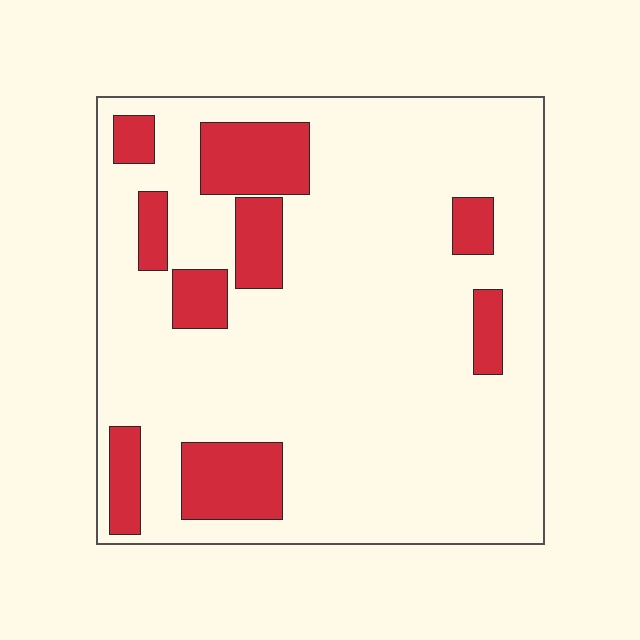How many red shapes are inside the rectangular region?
9.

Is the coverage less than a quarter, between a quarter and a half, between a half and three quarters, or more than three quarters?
Less than a quarter.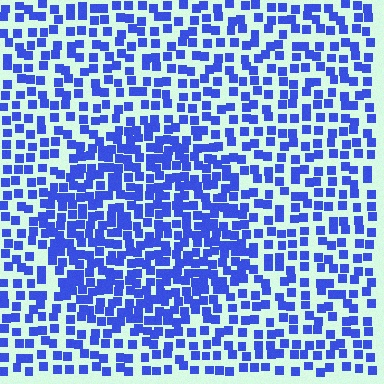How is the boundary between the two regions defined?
The boundary is defined by a change in element density (approximately 1.7x ratio). All elements are the same color, size, and shape.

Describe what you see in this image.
The image contains small blue elements arranged at two different densities. A circle-shaped region is visible where the elements are more densely packed than the surrounding area.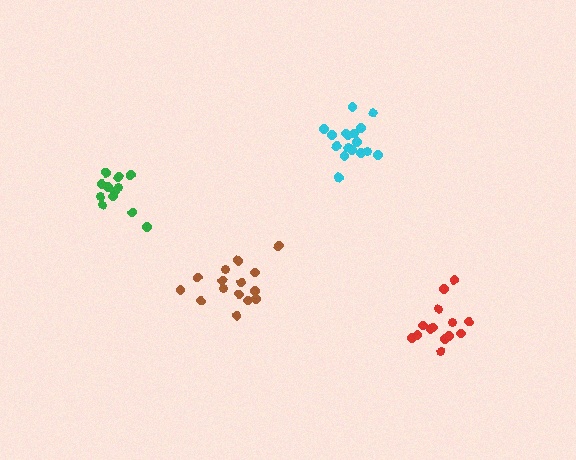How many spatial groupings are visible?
There are 4 spatial groupings.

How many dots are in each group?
Group 1: 18 dots, Group 2: 14 dots, Group 3: 15 dots, Group 4: 12 dots (59 total).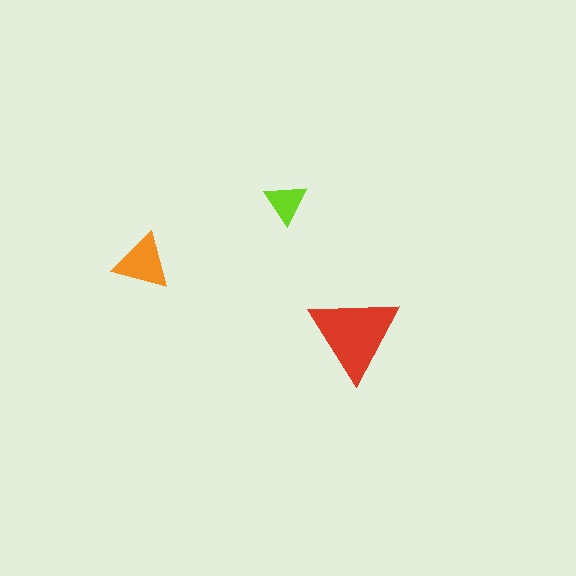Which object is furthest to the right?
The red triangle is rightmost.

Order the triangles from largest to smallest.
the red one, the orange one, the lime one.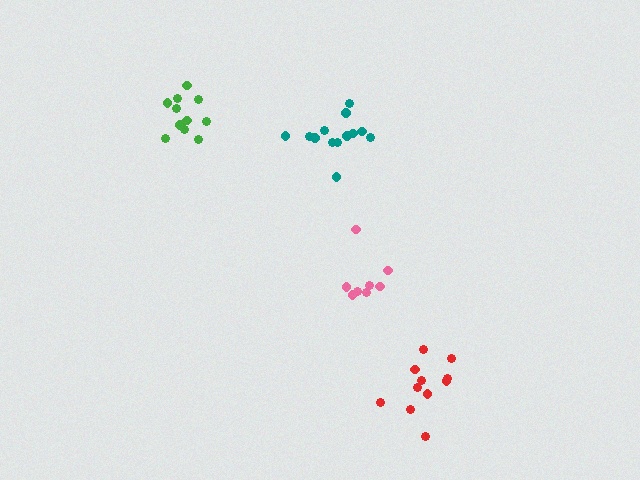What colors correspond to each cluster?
The clusters are colored: teal, pink, red, green.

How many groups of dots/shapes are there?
There are 4 groups.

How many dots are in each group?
Group 1: 13 dots, Group 2: 8 dots, Group 3: 11 dots, Group 4: 11 dots (43 total).